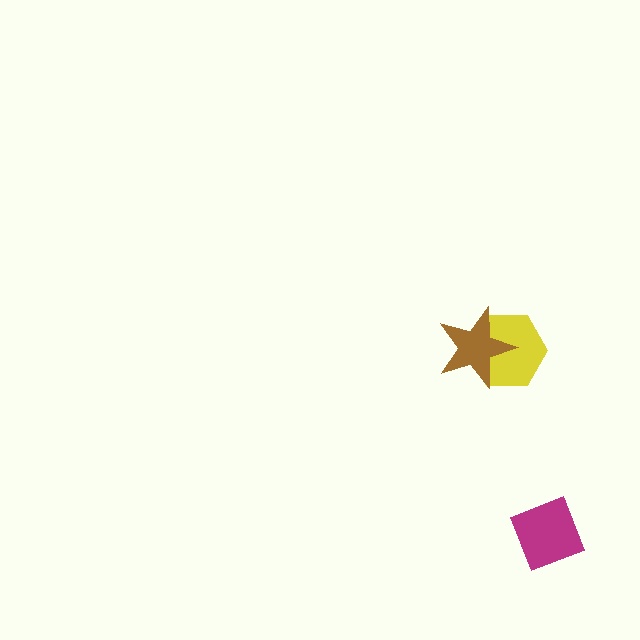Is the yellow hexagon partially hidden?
Yes, it is partially covered by another shape.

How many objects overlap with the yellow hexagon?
1 object overlaps with the yellow hexagon.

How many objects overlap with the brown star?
1 object overlaps with the brown star.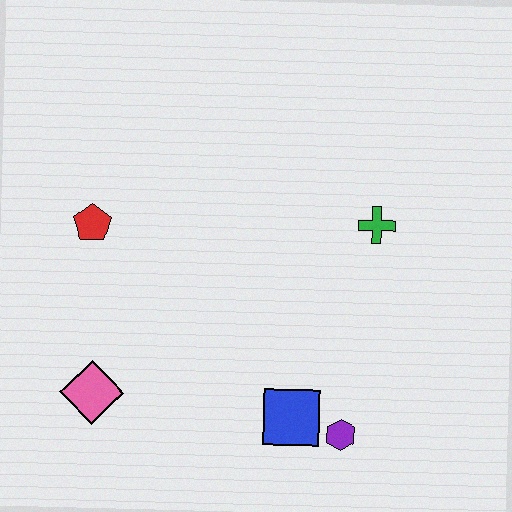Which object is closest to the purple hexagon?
The blue square is closest to the purple hexagon.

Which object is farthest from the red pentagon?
The purple hexagon is farthest from the red pentagon.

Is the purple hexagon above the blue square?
No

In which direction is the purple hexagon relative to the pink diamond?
The purple hexagon is to the right of the pink diamond.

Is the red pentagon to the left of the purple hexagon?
Yes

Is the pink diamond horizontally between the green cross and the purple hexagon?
No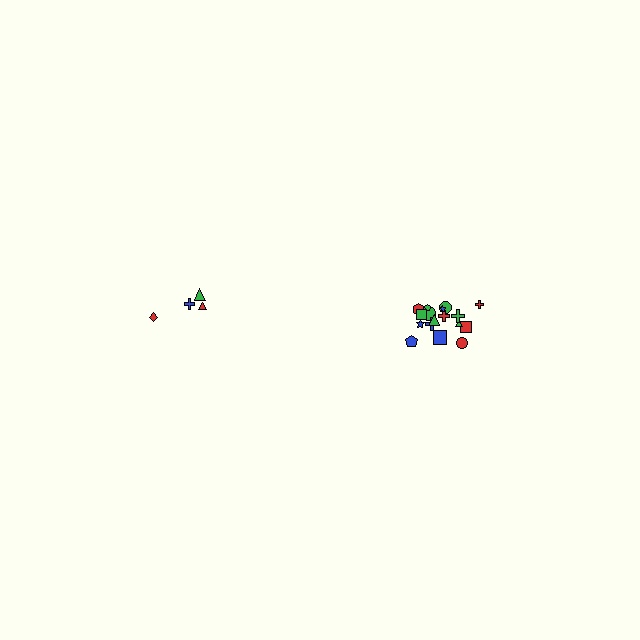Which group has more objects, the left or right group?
The right group.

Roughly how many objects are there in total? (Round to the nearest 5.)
Roughly 20 objects in total.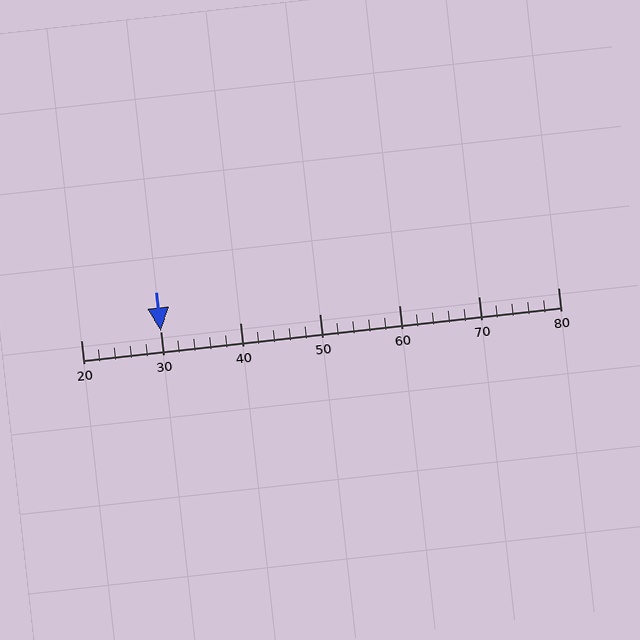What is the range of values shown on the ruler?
The ruler shows values from 20 to 80.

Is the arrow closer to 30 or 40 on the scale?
The arrow is closer to 30.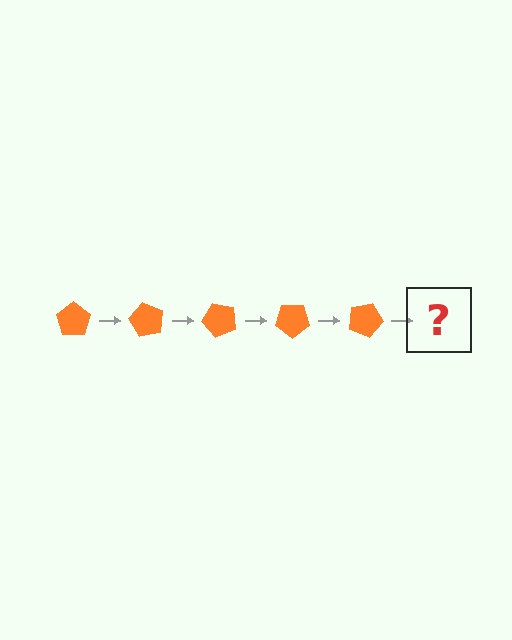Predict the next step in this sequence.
The next step is an orange pentagon rotated 300 degrees.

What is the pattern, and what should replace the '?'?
The pattern is that the pentagon rotates 60 degrees each step. The '?' should be an orange pentagon rotated 300 degrees.